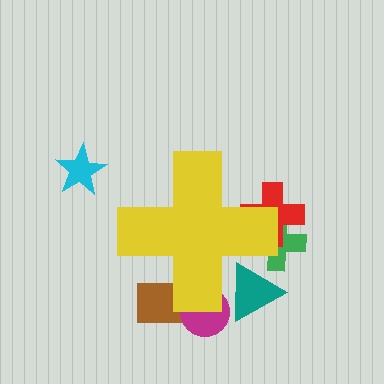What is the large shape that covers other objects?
A yellow cross.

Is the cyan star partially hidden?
No, the cyan star is fully visible.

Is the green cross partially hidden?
Yes, the green cross is partially hidden behind the yellow cross.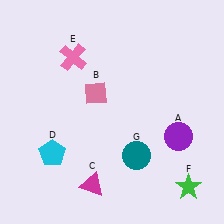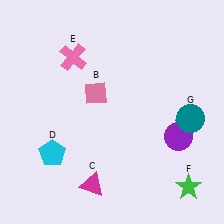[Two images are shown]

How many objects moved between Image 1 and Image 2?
1 object moved between the two images.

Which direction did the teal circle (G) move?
The teal circle (G) moved right.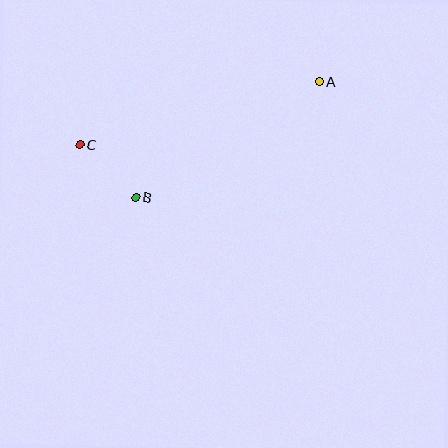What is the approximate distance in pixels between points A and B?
The distance between A and B is approximately 217 pixels.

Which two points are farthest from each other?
Points A and C are farthest from each other.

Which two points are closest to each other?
Points B and C are closest to each other.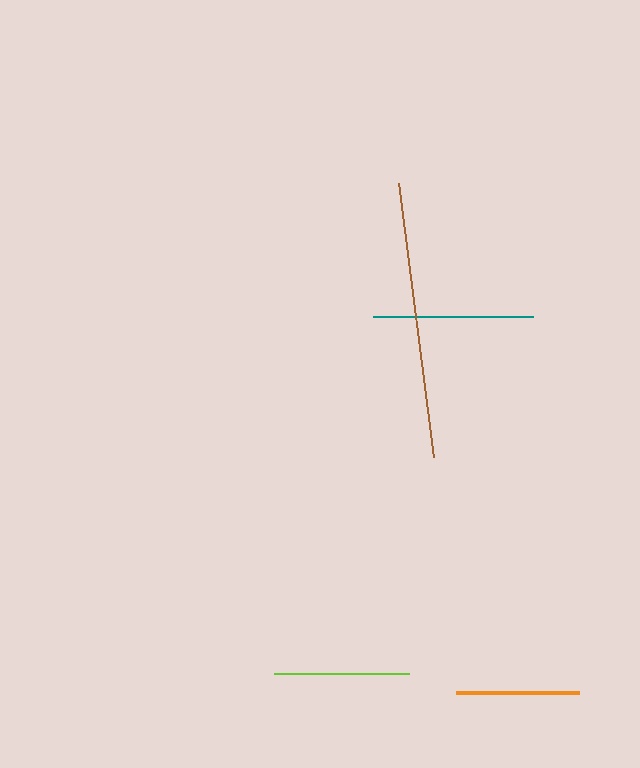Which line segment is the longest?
The brown line is the longest at approximately 277 pixels.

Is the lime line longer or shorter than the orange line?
The lime line is longer than the orange line.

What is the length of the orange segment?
The orange segment is approximately 123 pixels long.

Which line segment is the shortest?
The orange line is the shortest at approximately 123 pixels.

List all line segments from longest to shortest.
From longest to shortest: brown, teal, lime, orange.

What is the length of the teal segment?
The teal segment is approximately 160 pixels long.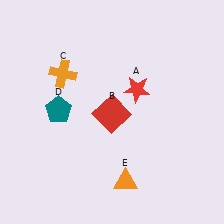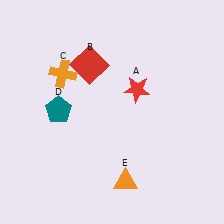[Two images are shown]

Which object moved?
The red square (B) moved up.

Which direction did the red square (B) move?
The red square (B) moved up.